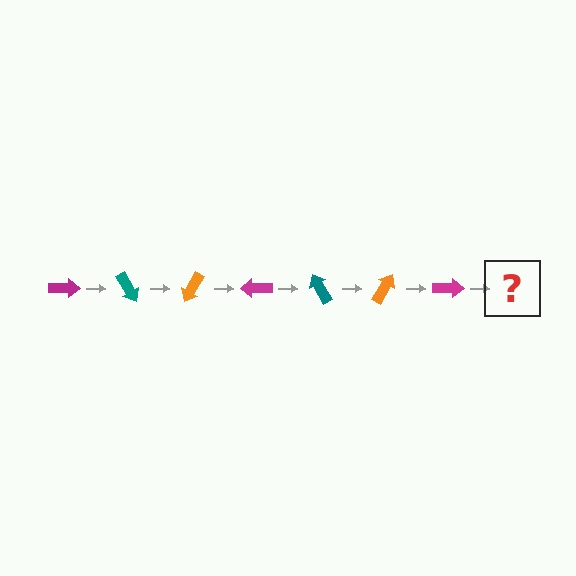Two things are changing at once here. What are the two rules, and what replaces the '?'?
The two rules are that it rotates 60 degrees each step and the color cycles through magenta, teal, and orange. The '?' should be a teal arrow, rotated 420 degrees from the start.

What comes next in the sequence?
The next element should be a teal arrow, rotated 420 degrees from the start.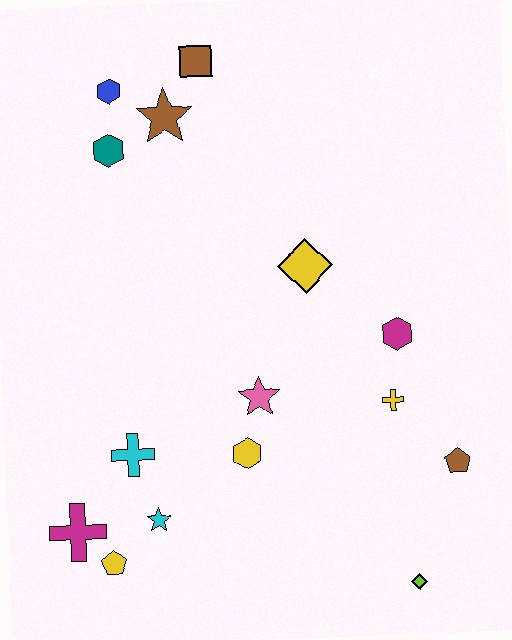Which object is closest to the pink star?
The yellow hexagon is closest to the pink star.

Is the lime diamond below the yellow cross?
Yes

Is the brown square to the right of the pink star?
No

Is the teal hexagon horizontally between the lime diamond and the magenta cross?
Yes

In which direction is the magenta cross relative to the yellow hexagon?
The magenta cross is to the left of the yellow hexagon.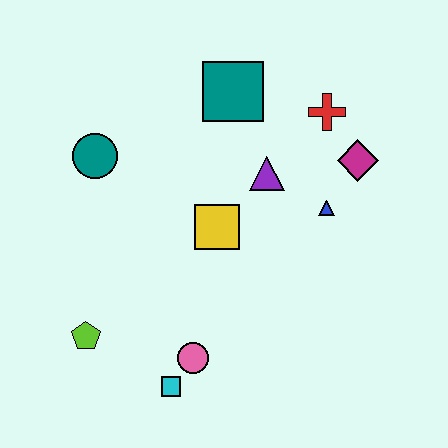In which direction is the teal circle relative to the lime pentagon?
The teal circle is above the lime pentagon.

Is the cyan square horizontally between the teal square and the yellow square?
No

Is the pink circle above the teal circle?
No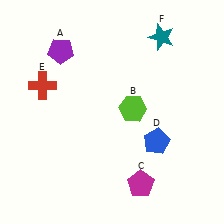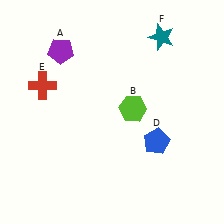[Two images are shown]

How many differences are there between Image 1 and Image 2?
There is 1 difference between the two images.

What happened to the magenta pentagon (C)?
The magenta pentagon (C) was removed in Image 2. It was in the bottom-right area of Image 1.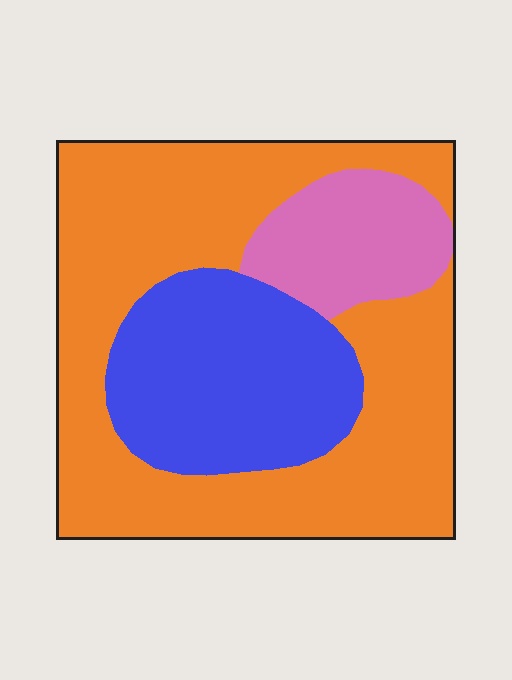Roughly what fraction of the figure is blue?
Blue covers 26% of the figure.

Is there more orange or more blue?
Orange.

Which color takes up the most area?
Orange, at roughly 60%.